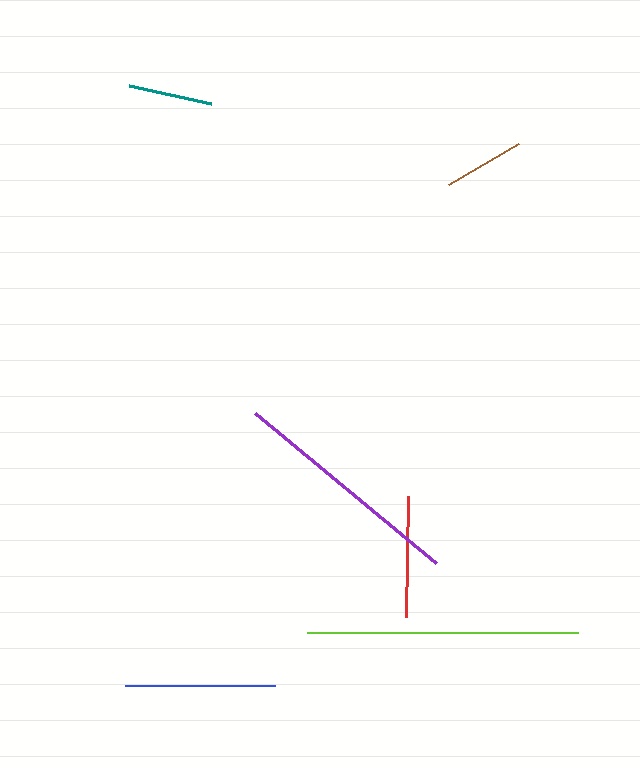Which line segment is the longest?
The lime line is the longest at approximately 271 pixels.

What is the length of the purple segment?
The purple segment is approximately 235 pixels long.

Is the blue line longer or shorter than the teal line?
The blue line is longer than the teal line.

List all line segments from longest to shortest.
From longest to shortest: lime, purple, blue, red, teal, brown.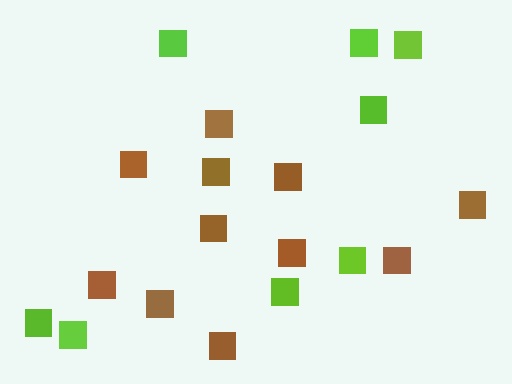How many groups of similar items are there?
There are 2 groups: one group of brown squares (11) and one group of lime squares (8).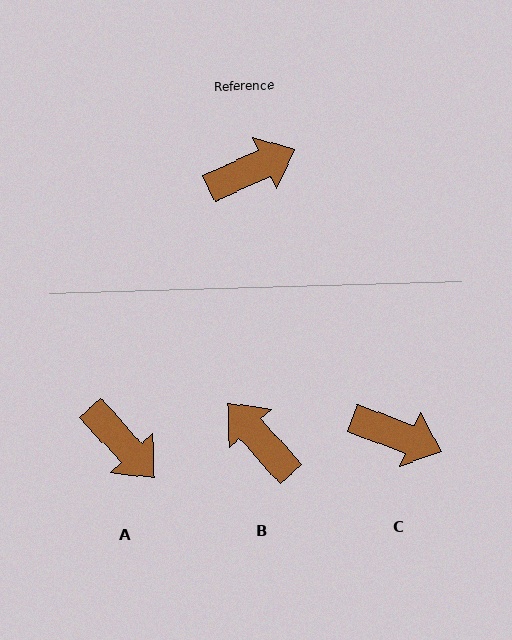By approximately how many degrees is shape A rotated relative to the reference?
Approximately 72 degrees clockwise.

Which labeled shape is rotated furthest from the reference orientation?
B, about 107 degrees away.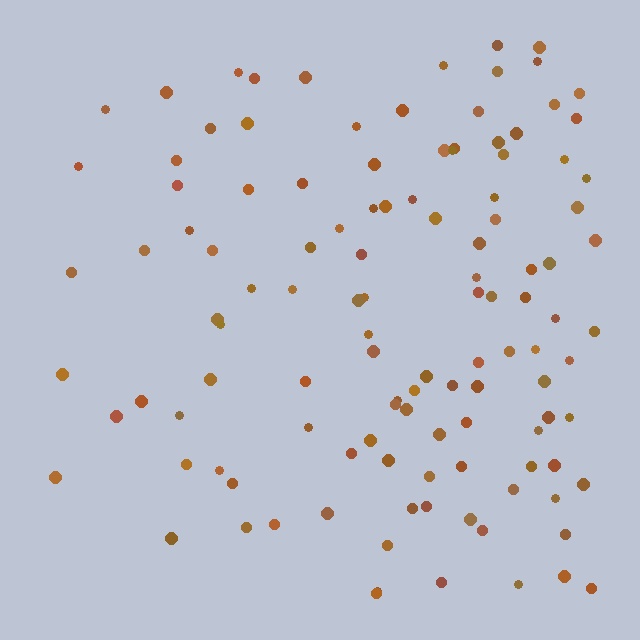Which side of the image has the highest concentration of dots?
The right.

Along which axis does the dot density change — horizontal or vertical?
Horizontal.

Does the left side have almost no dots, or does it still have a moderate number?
Still a moderate number, just noticeably fewer than the right.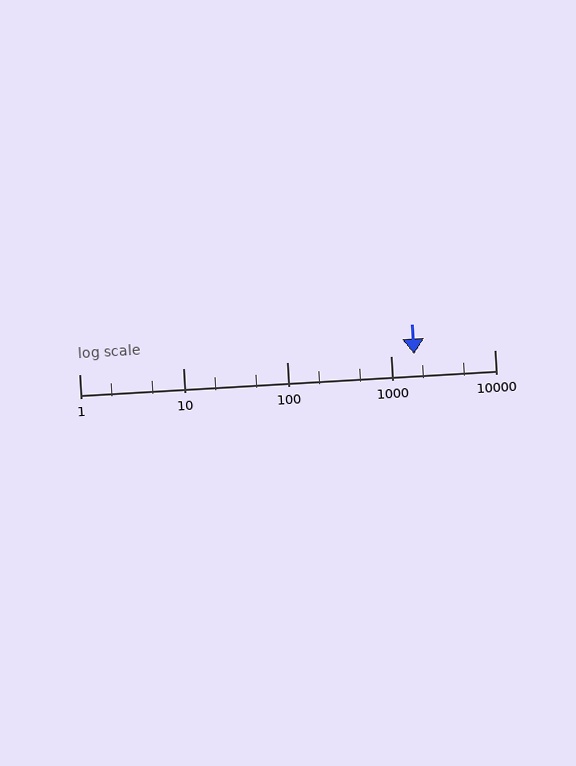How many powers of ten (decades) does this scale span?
The scale spans 4 decades, from 1 to 10000.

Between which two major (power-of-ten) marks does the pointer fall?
The pointer is between 1000 and 10000.